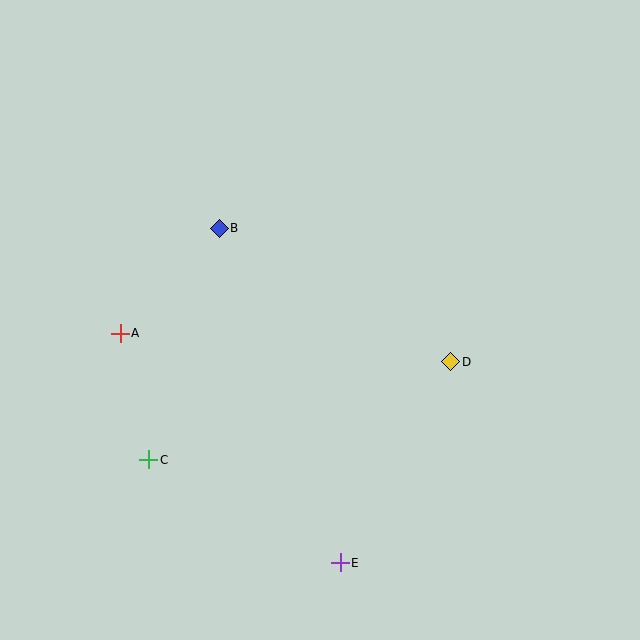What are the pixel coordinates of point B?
Point B is at (219, 228).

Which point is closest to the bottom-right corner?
Point E is closest to the bottom-right corner.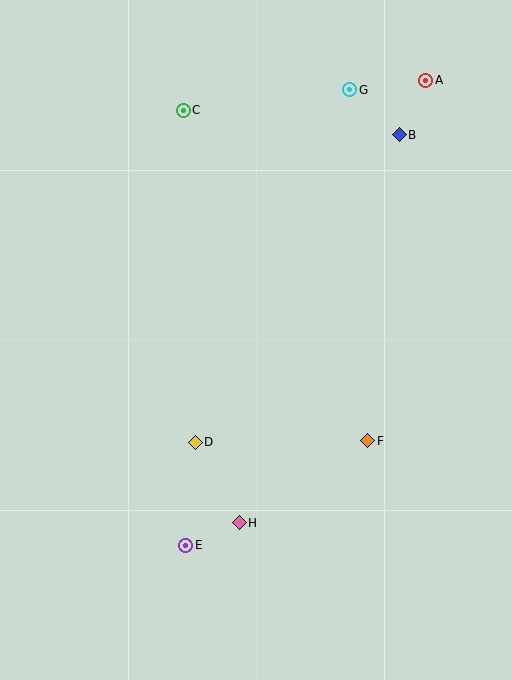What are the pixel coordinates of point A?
Point A is at (426, 80).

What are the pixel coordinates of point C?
Point C is at (183, 110).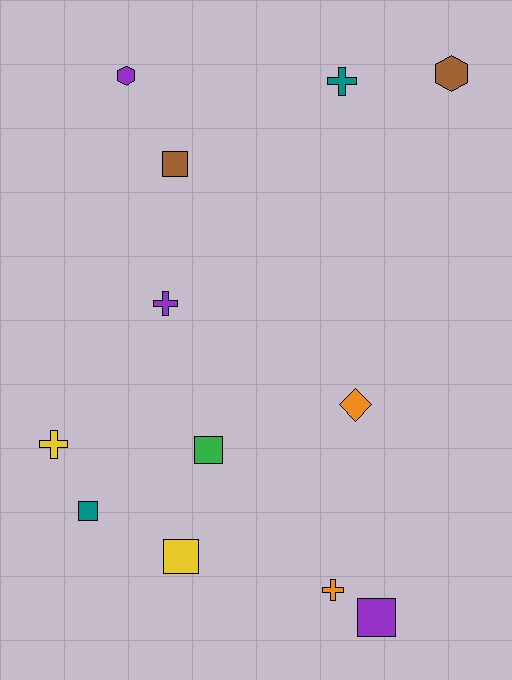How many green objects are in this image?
There is 1 green object.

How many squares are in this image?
There are 5 squares.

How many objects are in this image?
There are 12 objects.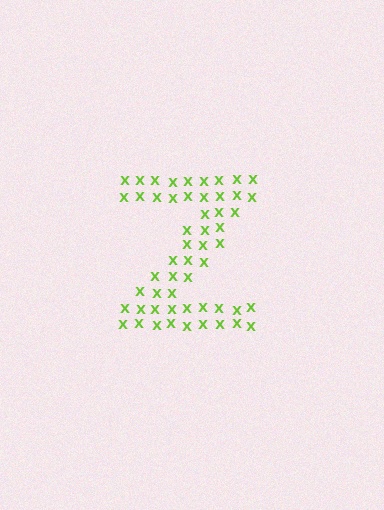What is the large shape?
The large shape is the letter Z.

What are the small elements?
The small elements are letter X's.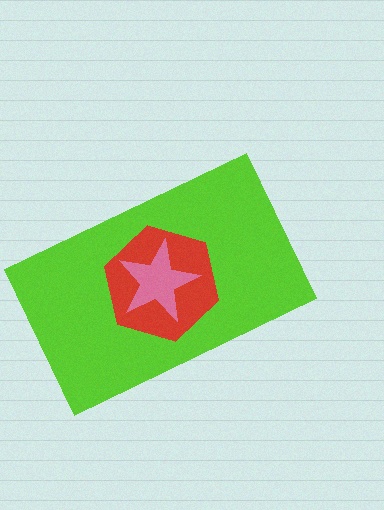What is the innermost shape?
The pink star.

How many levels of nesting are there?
3.